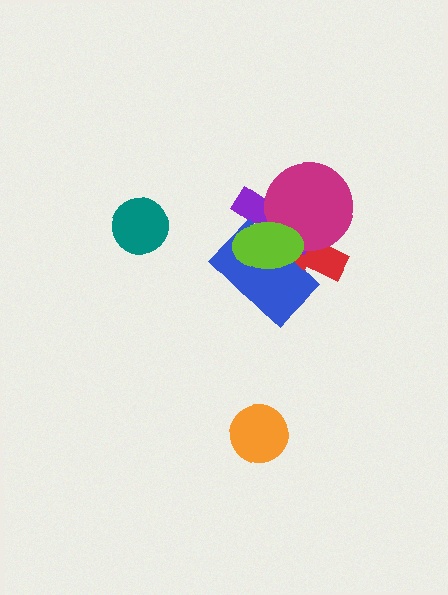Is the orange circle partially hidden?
No, no other shape covers it.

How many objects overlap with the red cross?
4 objects overlap with the red cross.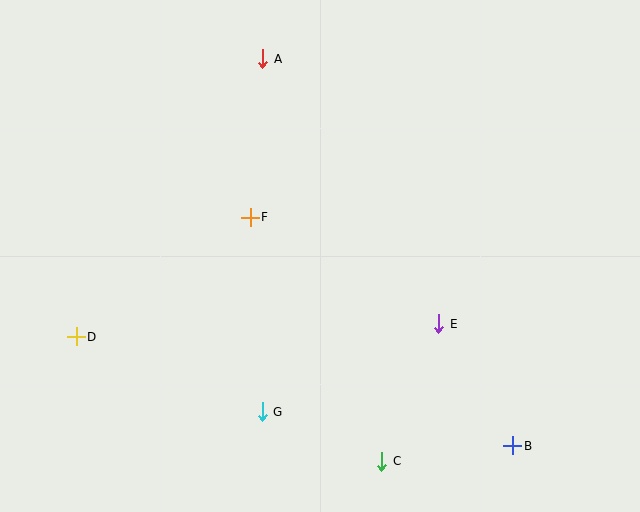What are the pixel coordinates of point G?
Point G is at (262, 412).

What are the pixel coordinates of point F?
Point F is at (250, 217).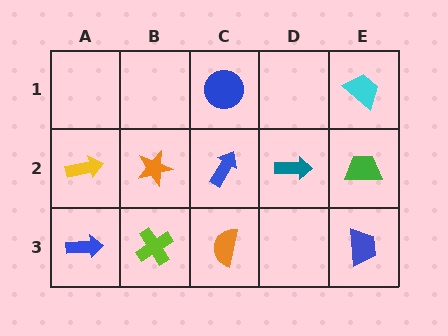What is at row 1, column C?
A blue circle.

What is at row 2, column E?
A green trapezoid.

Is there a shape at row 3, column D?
No, that cell is empty.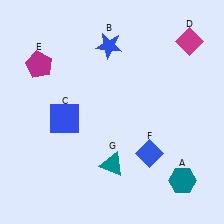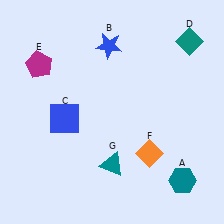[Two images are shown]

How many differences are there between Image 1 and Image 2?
There are 2 differences between the two images.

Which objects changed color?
D changed from magenta to teal. F changed from blue to orange.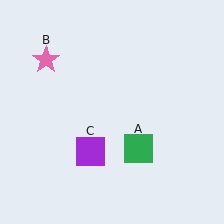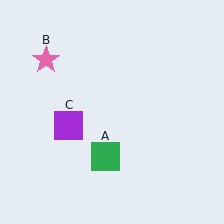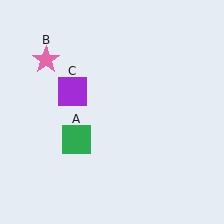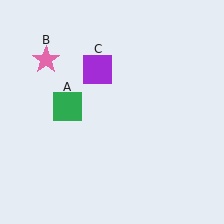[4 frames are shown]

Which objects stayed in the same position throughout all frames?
Pink star (object B) remained stationary.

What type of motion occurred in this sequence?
The green square (object A), purple square (object C) rotated clockwise around the center of the scene.